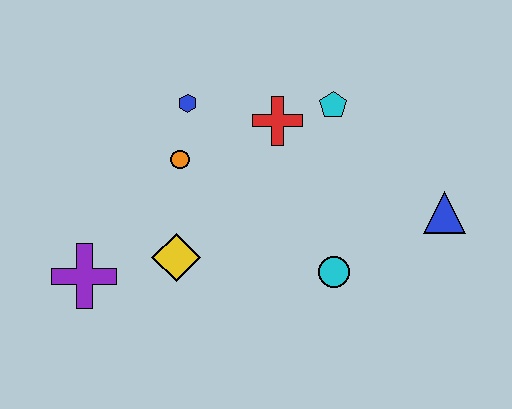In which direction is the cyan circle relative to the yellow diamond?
The cyan circle is to the right of the yellow diamond.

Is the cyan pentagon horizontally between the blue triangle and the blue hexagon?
Yes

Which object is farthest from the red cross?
The purple cross is farthest from the red cross.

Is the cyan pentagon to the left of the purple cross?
No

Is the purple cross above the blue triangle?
No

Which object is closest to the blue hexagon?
The orange circle is closest to the blue hexagon.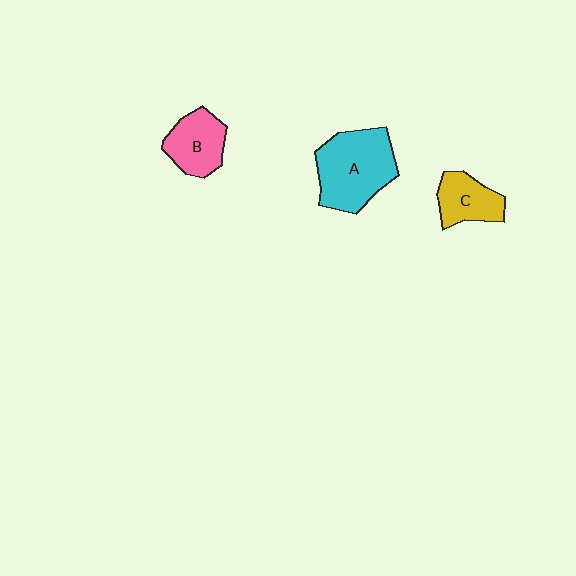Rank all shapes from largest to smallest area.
From largest to smallest: A (cyan), B (pink), C (yellow).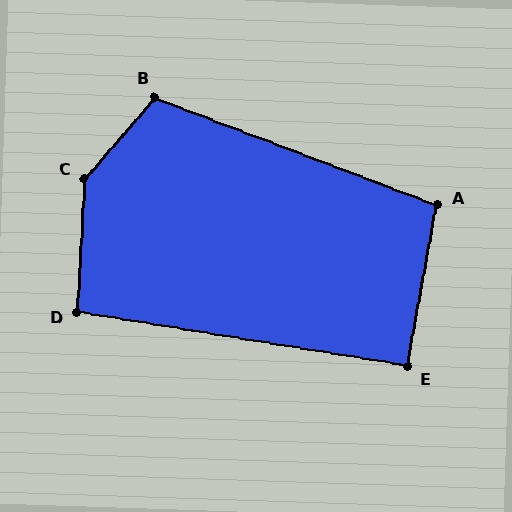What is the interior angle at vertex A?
Approximately 101 degrees (obtuse).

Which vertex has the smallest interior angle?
E, at approximately 91 degrees.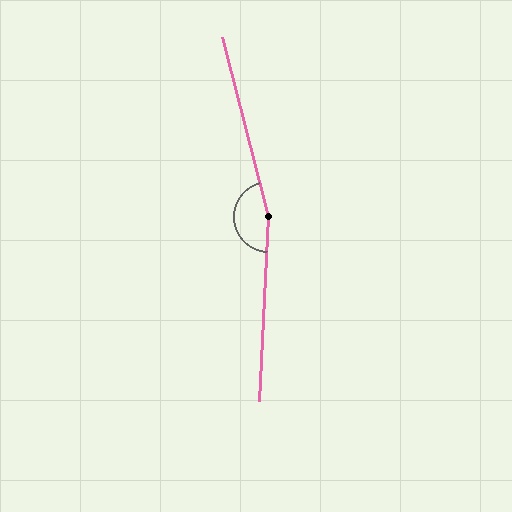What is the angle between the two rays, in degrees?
Approximately 162 degrees.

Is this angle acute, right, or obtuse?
It is obtuse.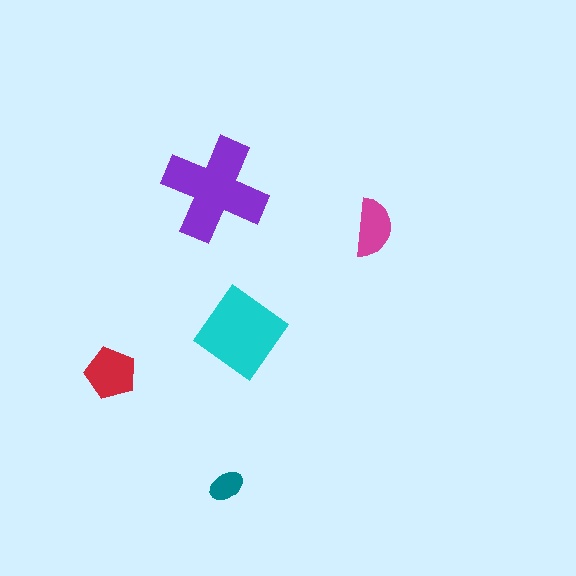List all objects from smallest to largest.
The teal ellipse, the magenta semicircle, the red pentagon, the cyan diamond, the purple cross.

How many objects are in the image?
There are 5 objects in the image.